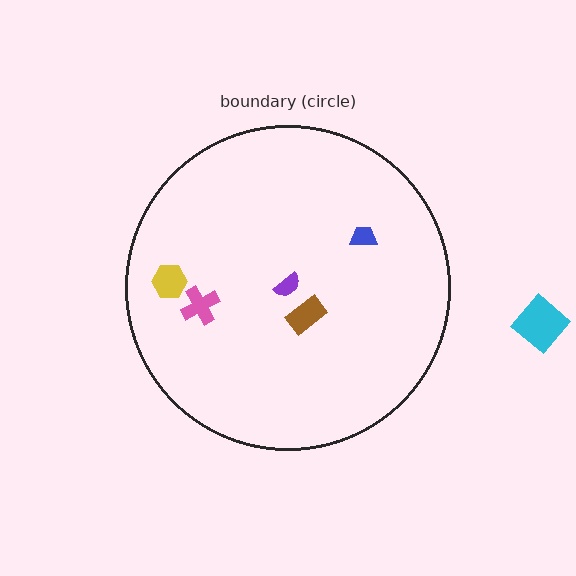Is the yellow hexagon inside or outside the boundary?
Inside.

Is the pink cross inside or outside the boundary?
Inside.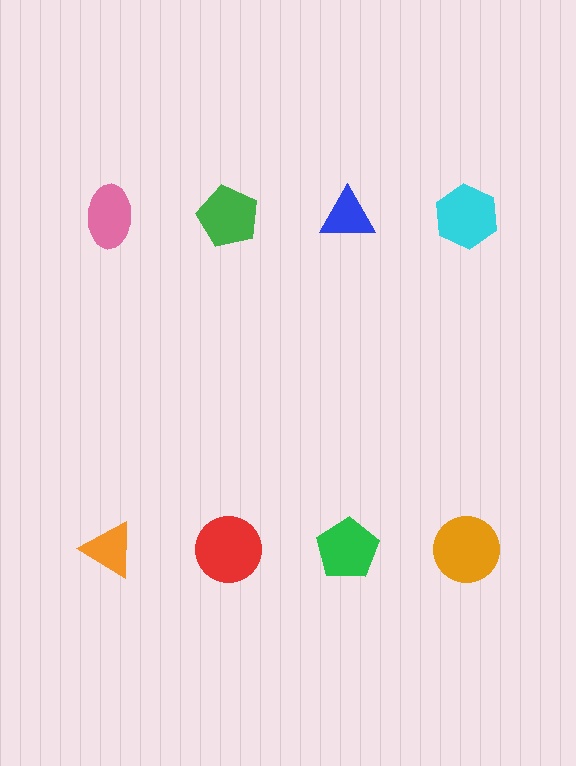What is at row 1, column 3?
A blue triangle.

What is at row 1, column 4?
A cyan hexagon.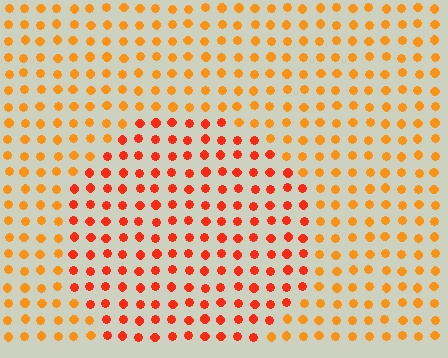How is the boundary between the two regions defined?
The boundary is defined purely by a slight shift in hue (about 27 degrees). Spacing, size, and orientation are identical on both sides.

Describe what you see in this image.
The image is filled with small orange elements in a uniform arrangement. A circle-shaped region is visible where the elements are tinted to a slightly different hue, forming a subtle color boundary.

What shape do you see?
I see a circle.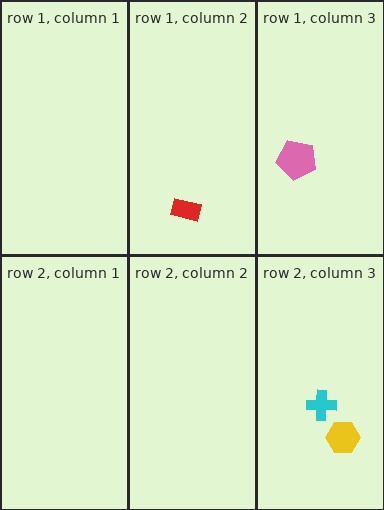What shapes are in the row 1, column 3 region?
The pink pentagon.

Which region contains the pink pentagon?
The row 1, column 3 region.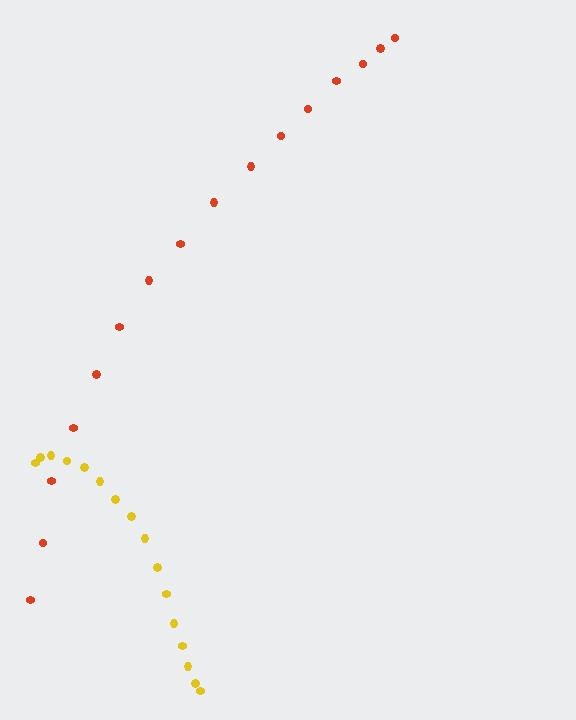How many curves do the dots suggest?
There are 2 distinct paths.